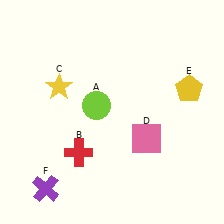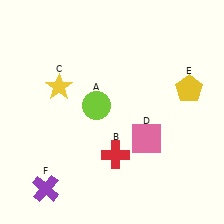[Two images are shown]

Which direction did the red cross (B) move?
The red cross (B) moved right.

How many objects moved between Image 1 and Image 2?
1 object moved between the two images.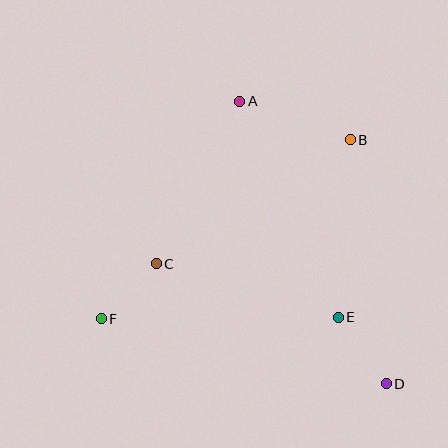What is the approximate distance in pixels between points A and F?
The distance between A and F is approximately 258 pixels.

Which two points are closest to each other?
Points C and F are closest to each other.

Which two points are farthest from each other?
Points A and D are farthest from each other.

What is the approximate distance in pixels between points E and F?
The distance between E and F is approximately 237 pixels.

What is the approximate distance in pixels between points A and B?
The distance between A and B is approximately 117 pixels.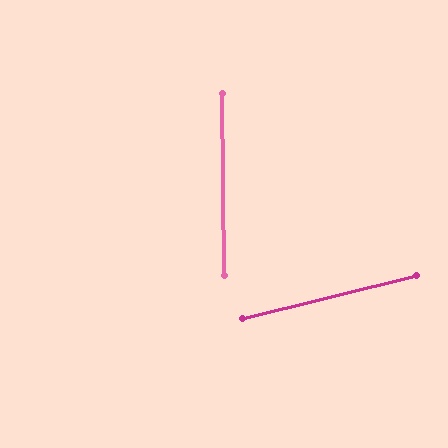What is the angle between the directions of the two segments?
Approximately 77 degrees.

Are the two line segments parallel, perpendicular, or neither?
Neither parallel nor perpendicular — they differ by about 77°.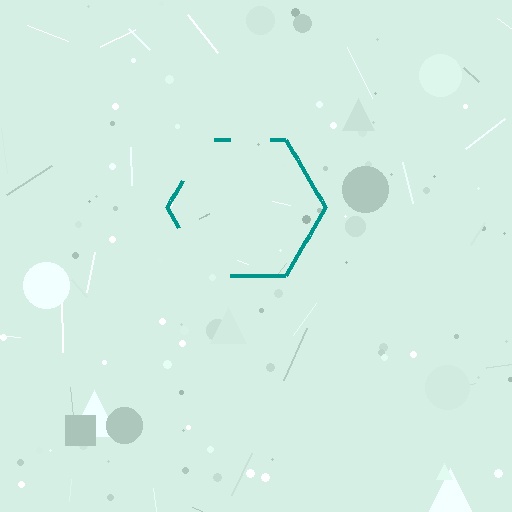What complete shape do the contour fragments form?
The contour fragments form a hexagon.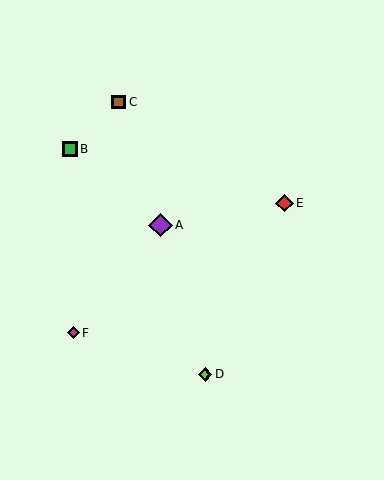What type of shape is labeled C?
Shape C is a brown square.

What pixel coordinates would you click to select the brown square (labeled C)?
Click at (119, 102) to select the brown square C.